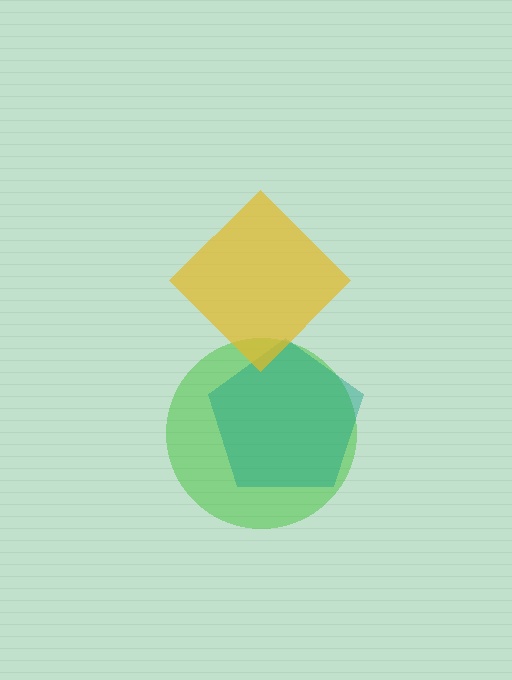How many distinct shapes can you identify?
There are 3 distinct shapes: a green circle, a teal pentagon, a yellow diamond.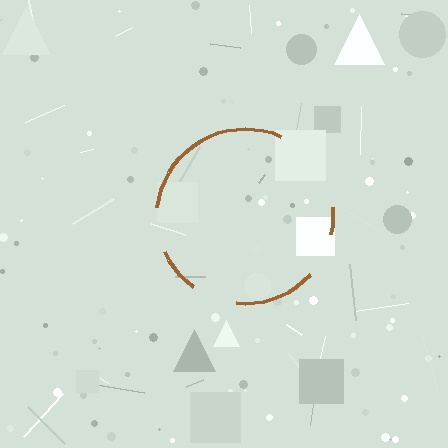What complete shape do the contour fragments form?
The contour fragments form a circle.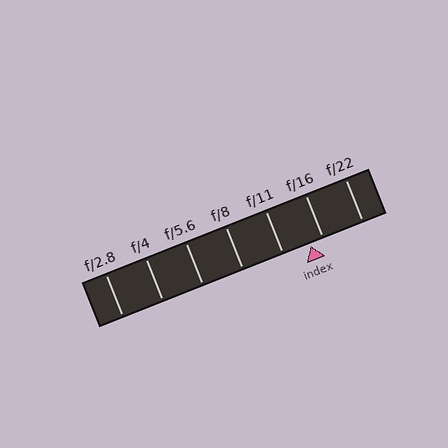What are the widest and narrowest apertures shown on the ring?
The widest aperture shown is f/2.8 and the narrowest is f/22.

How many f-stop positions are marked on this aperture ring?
There are 7 f-stop positions marked.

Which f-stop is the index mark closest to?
The index mark is closest to f/16.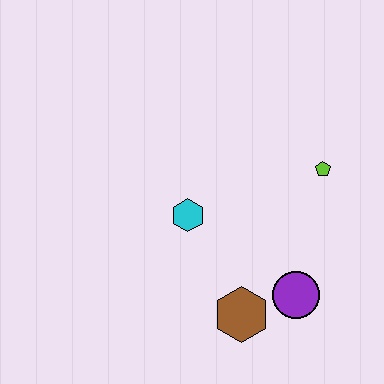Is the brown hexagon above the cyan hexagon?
No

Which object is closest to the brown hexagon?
The purple circle is closest to the brown hexagon.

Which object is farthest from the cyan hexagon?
The lime pentagon is farthest from the cyan hexagon.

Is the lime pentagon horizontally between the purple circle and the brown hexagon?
No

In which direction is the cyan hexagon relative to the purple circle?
The cyan hexagon is to the left of the purple circle.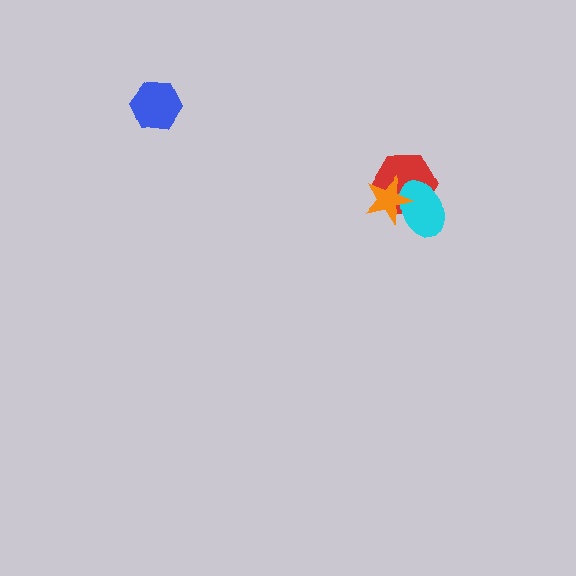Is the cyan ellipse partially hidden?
Yes, it is partially covered by another shape.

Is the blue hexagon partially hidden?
No, no other shape covers it.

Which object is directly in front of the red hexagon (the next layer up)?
The cyan ellipse is directly in front of the red hexagon.